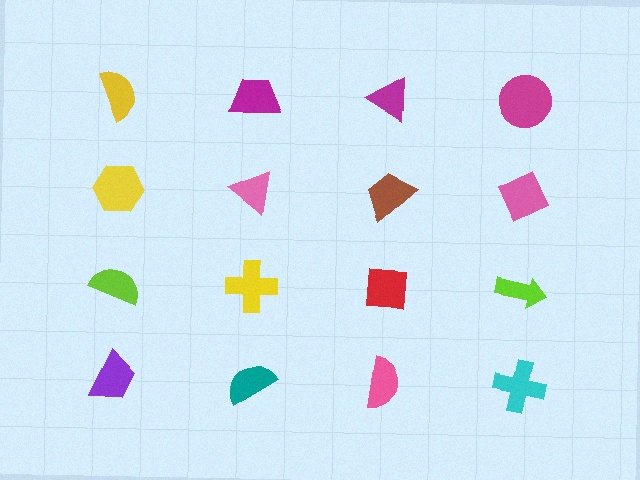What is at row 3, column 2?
A yellow cross.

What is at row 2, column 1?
A yellow hexagon.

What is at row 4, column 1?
A purple trapezoid.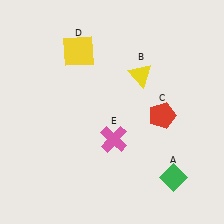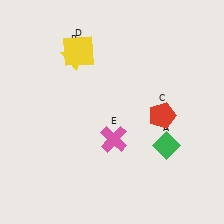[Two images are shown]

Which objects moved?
The objects that moved are: the green diamond (A), the yellow triangle (B).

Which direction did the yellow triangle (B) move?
The yellow triangle (B) moved left.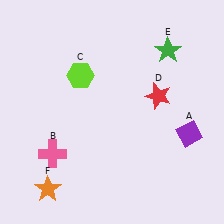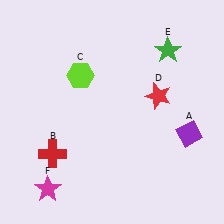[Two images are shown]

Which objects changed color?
B changed from pink to red. F changed from orange to magenta.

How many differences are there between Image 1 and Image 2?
There are 2 differences between the two images.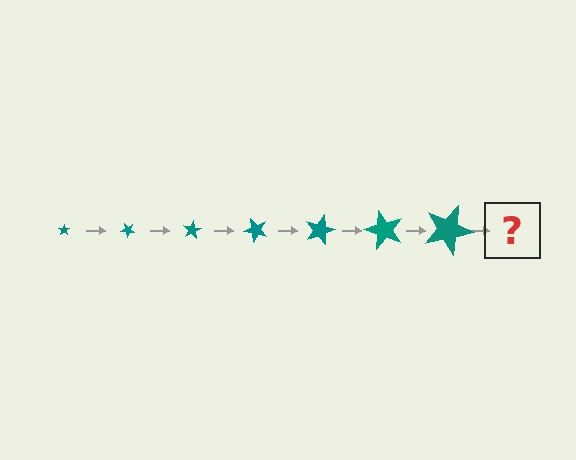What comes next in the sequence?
The next element should be a star, larger than the previous one and rotated 280 degrees from the start.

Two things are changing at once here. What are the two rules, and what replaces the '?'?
The two rules are that the star grows larger each step and it rotates 40 degrees each step. The '?' should be a star, larger than the previous one and rotated 280 degrees from the start.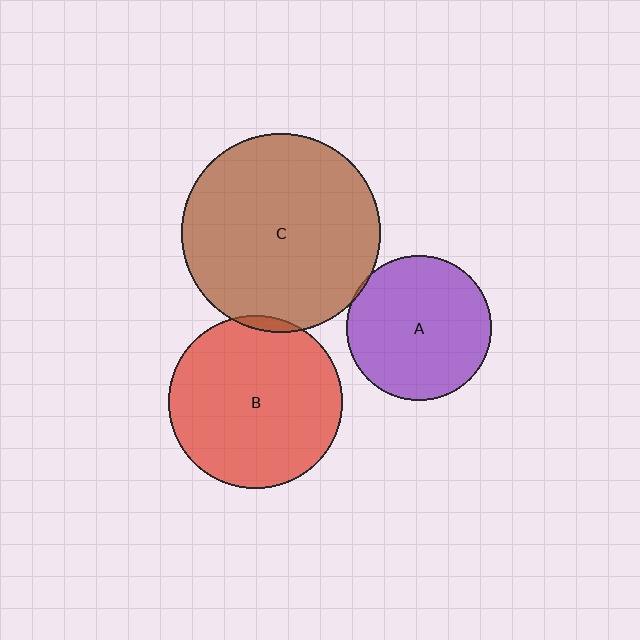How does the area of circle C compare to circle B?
Approximately 1.3 times.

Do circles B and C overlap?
Yes.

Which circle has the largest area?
Circle C (brown).